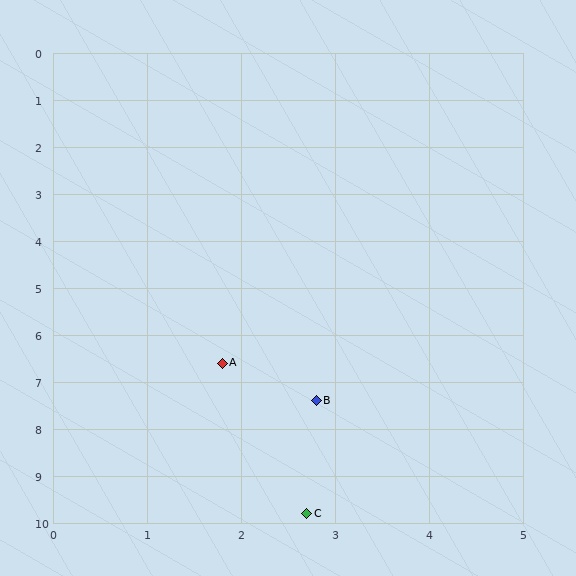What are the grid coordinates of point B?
Point B is at approximately (2.8, 7.4).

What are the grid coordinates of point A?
Point A is at approximately (1.8, 6.6).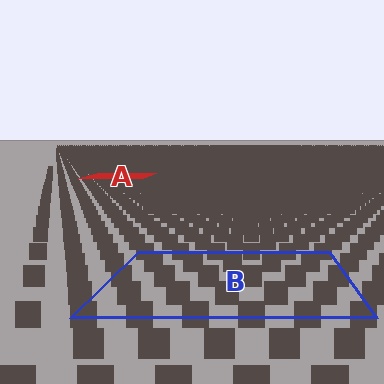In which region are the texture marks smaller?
The texture marks are smaller in region A, because it is farther away.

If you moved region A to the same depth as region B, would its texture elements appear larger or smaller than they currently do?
They would appear larger. At a closer depth, the same texture elements are projected at a bigger on-screen size.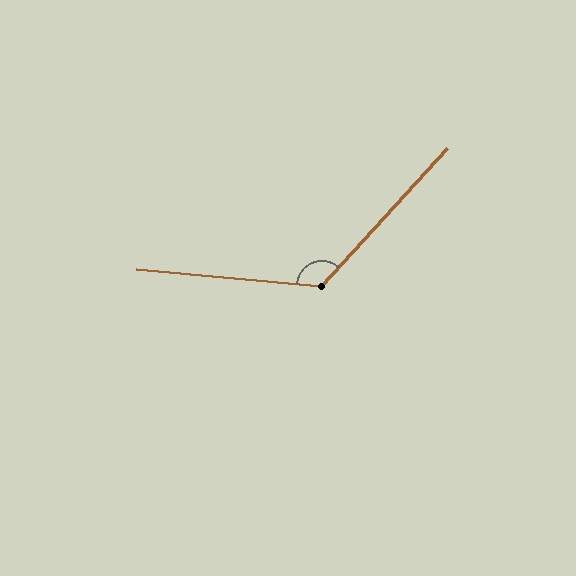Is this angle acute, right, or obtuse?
It is obtuse.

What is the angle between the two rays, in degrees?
Approximately 127 degrees.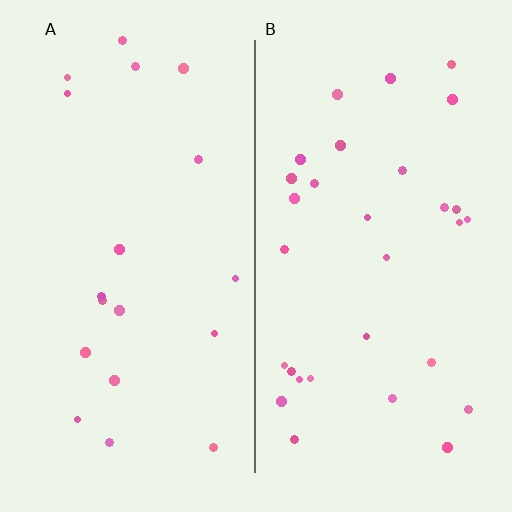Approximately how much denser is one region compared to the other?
Approximately 1.6× — region B over region A.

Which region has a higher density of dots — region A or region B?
B (the right).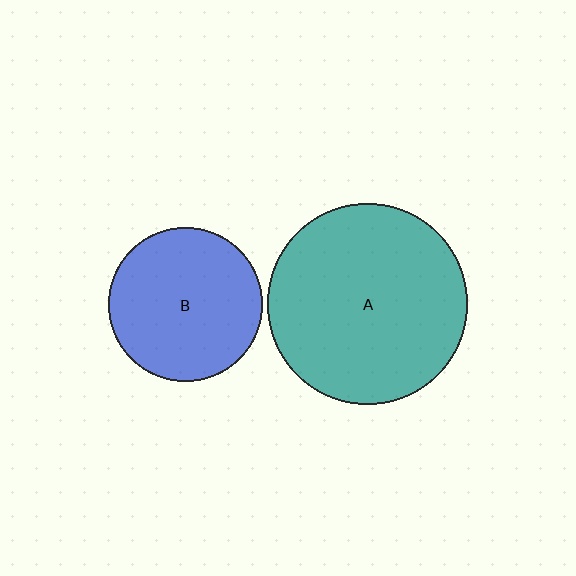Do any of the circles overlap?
No, none of the circles overlap.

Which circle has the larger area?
Circle A (teal).